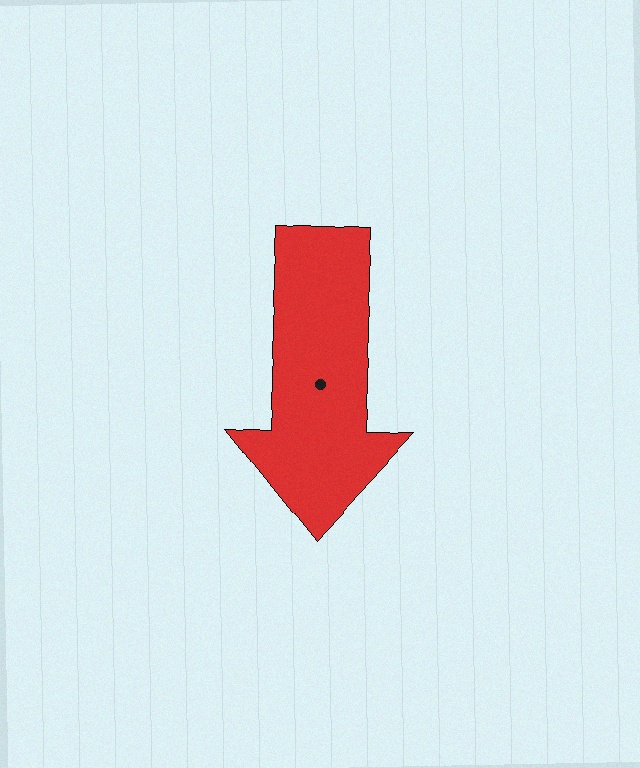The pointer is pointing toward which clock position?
Roughly 6 o'clock.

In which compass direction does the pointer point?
South.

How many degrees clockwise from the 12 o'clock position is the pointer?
Approximately 182 degrees.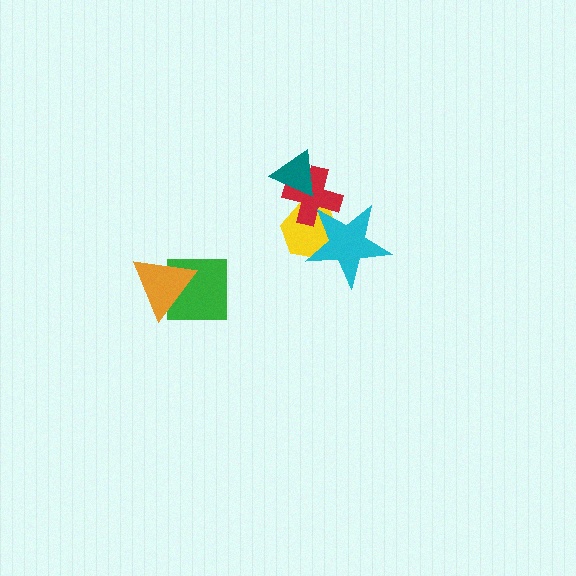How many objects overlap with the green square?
1 object overlaps with the green square.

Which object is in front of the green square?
The orange triangle is in front of the green square.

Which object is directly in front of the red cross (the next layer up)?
The cyan star is directly in front of the red cross.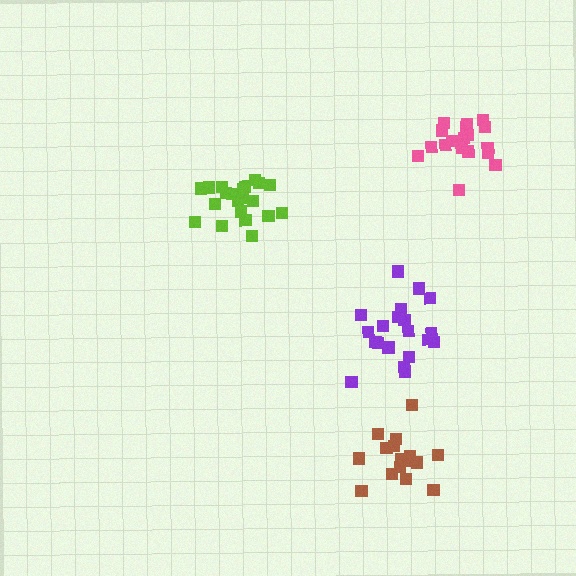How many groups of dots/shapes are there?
There are 4 groups.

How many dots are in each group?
Group 1: 20 dots, Group 2: 21 dots, Group 3: 18 dots, Group 4: 16 dots (75 total).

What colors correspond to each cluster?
The clusters are colored: purple, lime, pink, brown.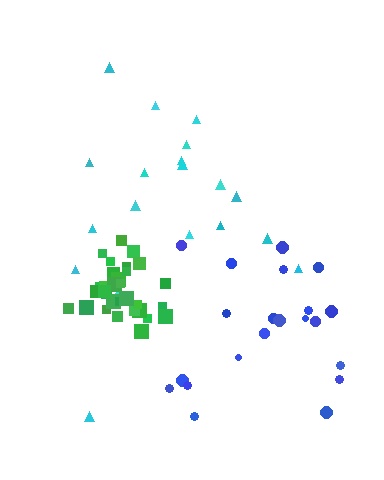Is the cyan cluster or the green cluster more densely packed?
Green.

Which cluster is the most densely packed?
Green.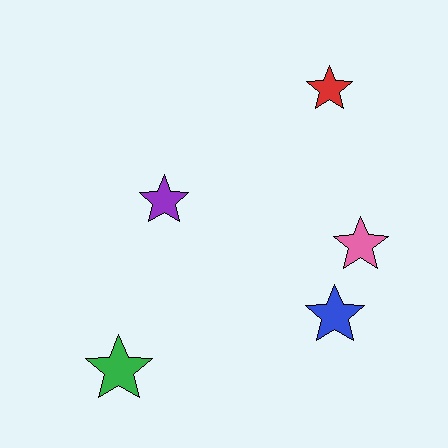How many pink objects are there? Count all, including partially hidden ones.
There is 1 pink object.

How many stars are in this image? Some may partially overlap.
There are 5 stars.